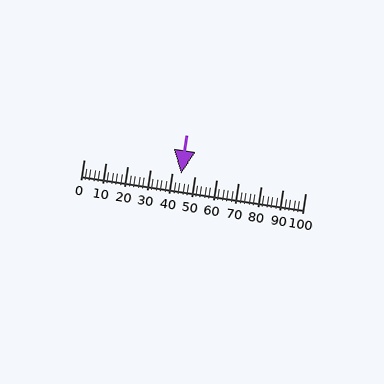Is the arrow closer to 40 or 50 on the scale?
The arrow is closer to 40.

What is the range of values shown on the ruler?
The ruler shows values from 0 to 100.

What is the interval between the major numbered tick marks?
The major tick marks are spaced 10 units apart.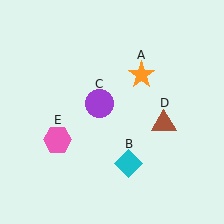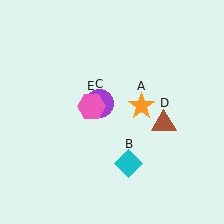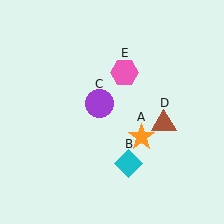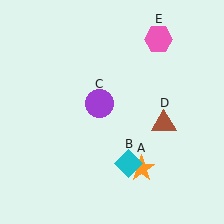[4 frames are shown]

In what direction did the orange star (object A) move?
The orange star (object A) moved down.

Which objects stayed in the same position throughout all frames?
Cyan diamond (object B) and purple circle (object C) and brown triangle (object D) remained stationary.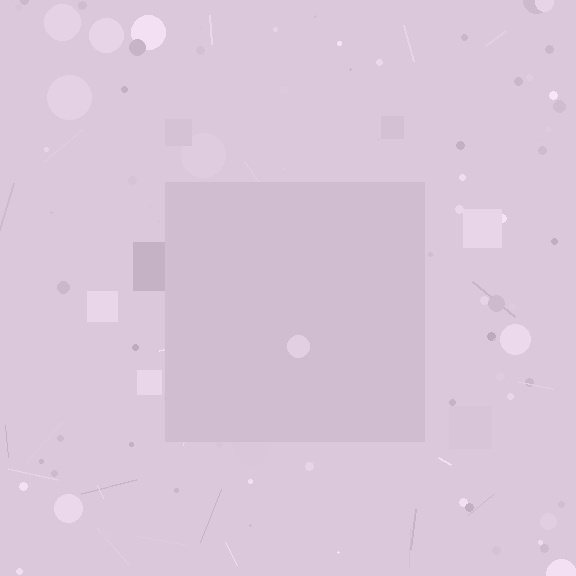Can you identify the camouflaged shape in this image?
The camouflaged shape is a square.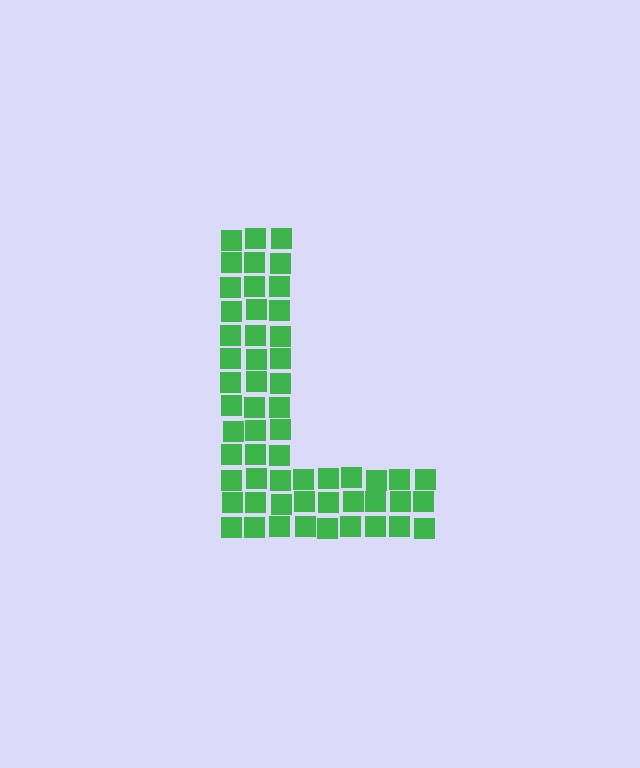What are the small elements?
The small elements are squares.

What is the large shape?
The large shape is the letter L.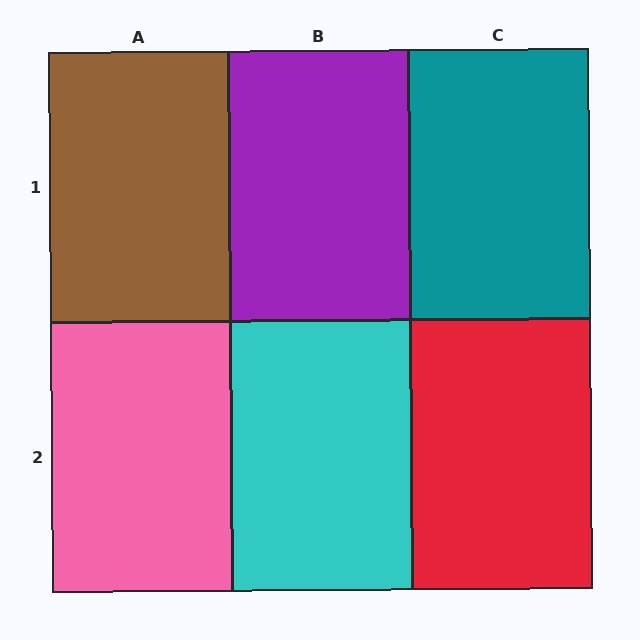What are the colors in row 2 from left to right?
Pink, cyan, red.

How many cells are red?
1 cell is red.